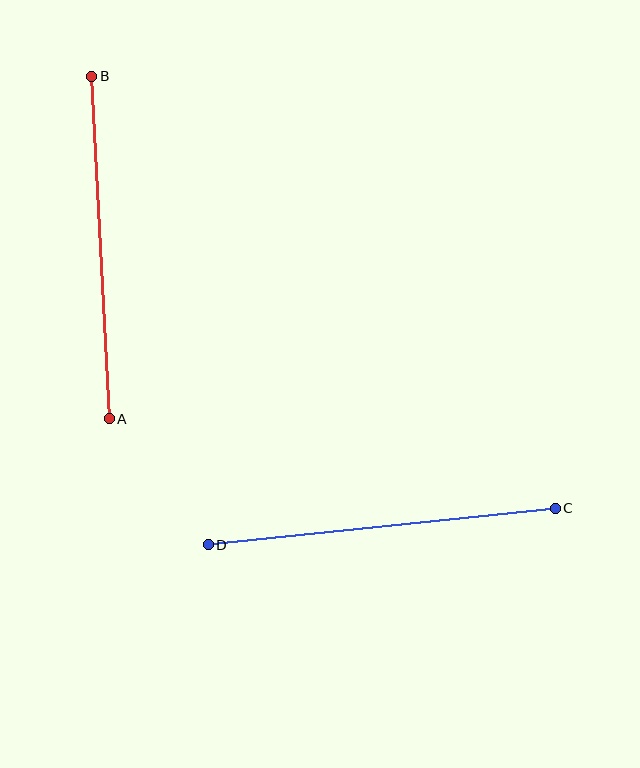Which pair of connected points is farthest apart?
Points C and D are farthest apart.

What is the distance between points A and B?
The distance is approximately 343 pixels.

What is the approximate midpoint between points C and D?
The midpoint is at approximately (382, 526) pixels.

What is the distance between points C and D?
The distance is approximately 349 pixels.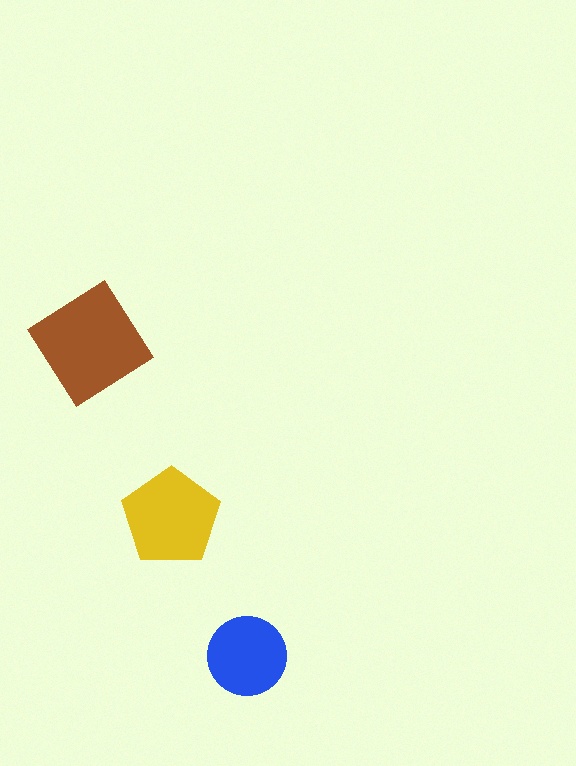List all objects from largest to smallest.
The brown diamond, the yellow pentagon, the blue circle.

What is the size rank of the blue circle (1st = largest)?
3rd.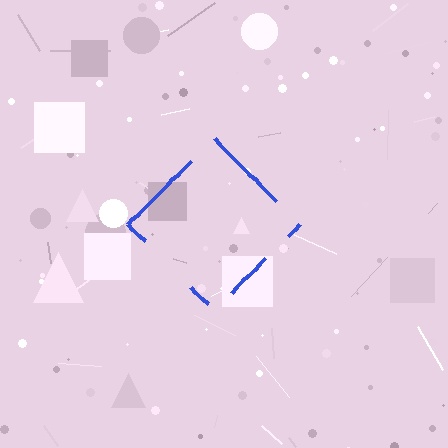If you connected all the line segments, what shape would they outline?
They would outline a diamond.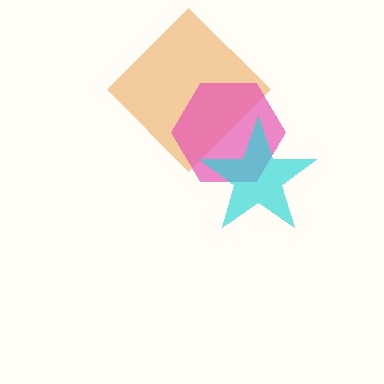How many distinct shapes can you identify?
There are 3 distinct shapes: an orange diamond, a pink hexagon, a cyan star.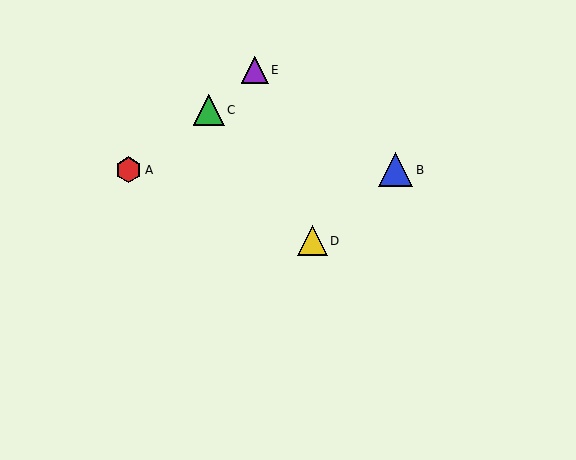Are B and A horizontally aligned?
Yes, both are at y≈170.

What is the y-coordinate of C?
Object C is at y≈110.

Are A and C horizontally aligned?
No, A is at y≈170 and C is at y≈110.